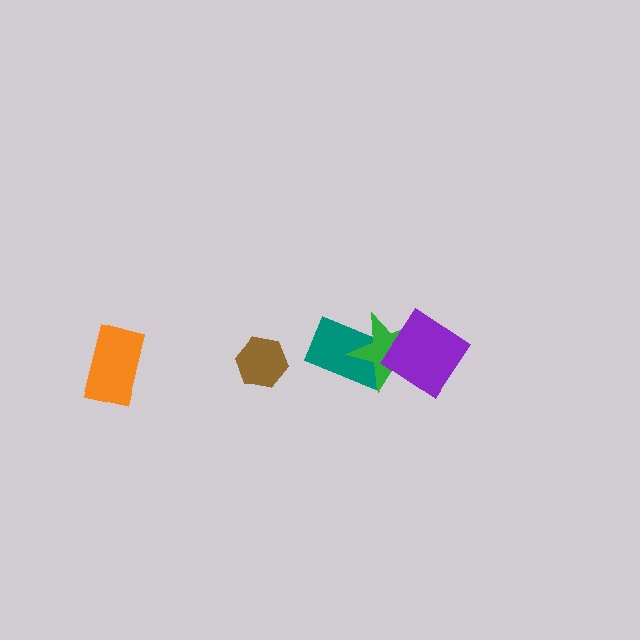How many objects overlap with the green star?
2 objects overlap with the green star.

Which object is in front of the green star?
The purple diamond is in front of the green star.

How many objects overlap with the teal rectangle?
2 objects overlap with the teal rectangle.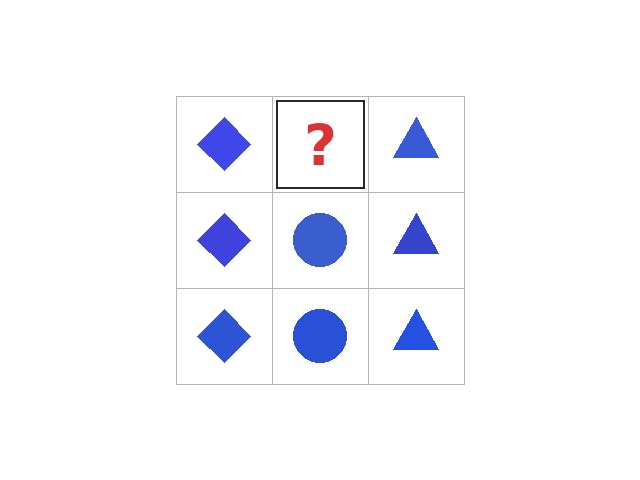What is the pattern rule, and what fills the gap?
The rule is that each column has a consistent shape. The gap should be filled with a blue circle.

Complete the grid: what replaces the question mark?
The question mark should be replaced with a blue circle.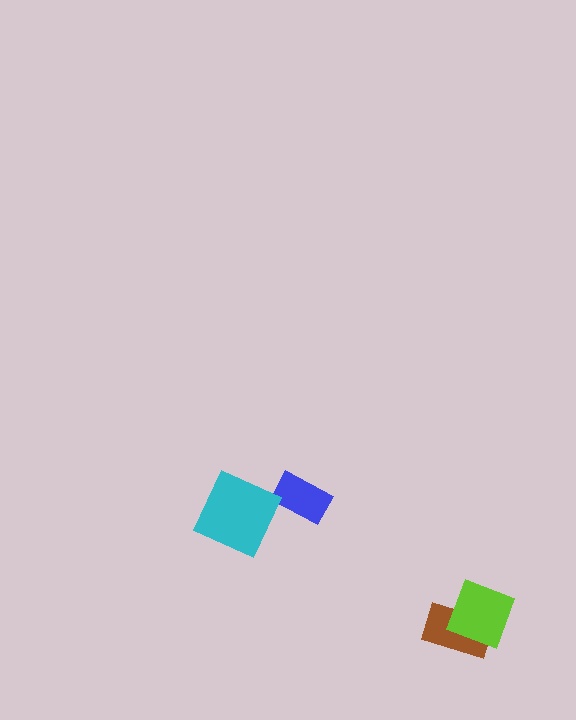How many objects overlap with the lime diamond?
1 object overlaps with the lime diamond.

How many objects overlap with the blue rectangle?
1 object overlaps with the blue rectangle.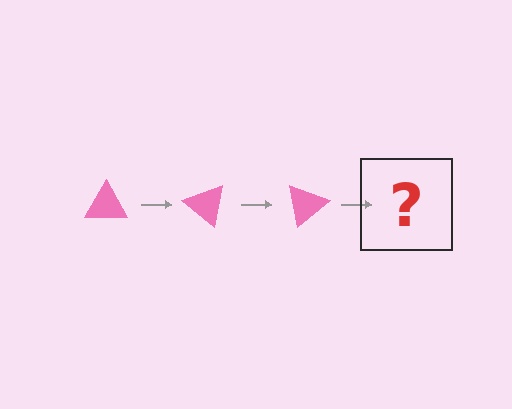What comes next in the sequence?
The next element should be a pink triangle rotated 120 degrees.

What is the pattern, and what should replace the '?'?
The pattern is that the triangle rotates 40 degrees each step. The '?' should be a pink triangle rotated 120 degrees.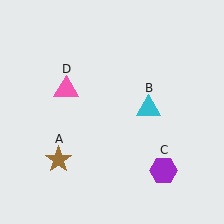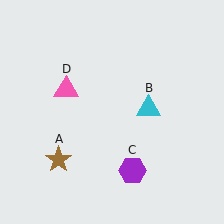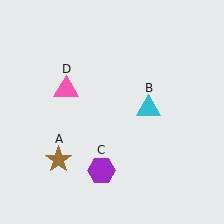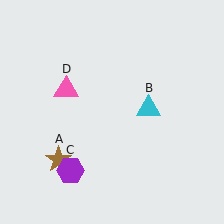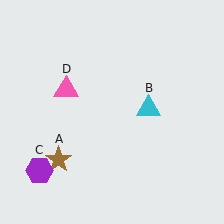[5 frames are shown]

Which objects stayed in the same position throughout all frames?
Brown star (object A) and cyan triangle (object B) and pink triangle (object D) remained stationary.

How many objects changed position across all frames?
1 object changed position: purple hexagon (object C).